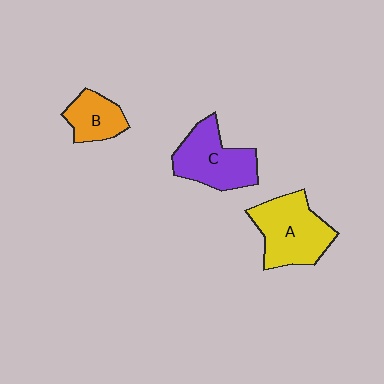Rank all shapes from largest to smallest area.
From largest to smallest: A (yellow), C (purple), B (orange).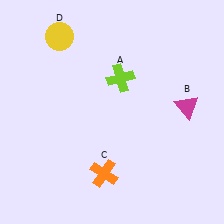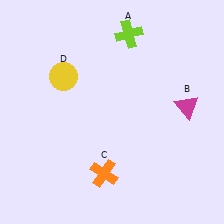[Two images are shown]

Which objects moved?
The objects that moved are: the lime cross (A), the yellow circle (D).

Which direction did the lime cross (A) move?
The lime cross (A) moved up.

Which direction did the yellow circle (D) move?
The yellow circle (D) moved down.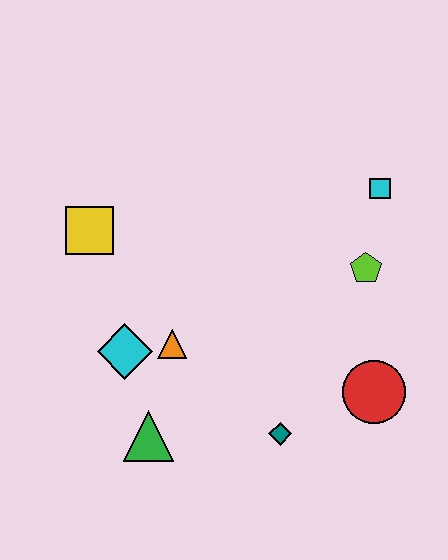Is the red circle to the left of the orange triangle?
No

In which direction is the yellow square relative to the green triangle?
The yellow square is above the green triangle.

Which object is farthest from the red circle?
The yellow square is farthest from the red circle.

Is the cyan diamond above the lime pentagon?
No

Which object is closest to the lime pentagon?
The cyan square is closest to the lime pentagon.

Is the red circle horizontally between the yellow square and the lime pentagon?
No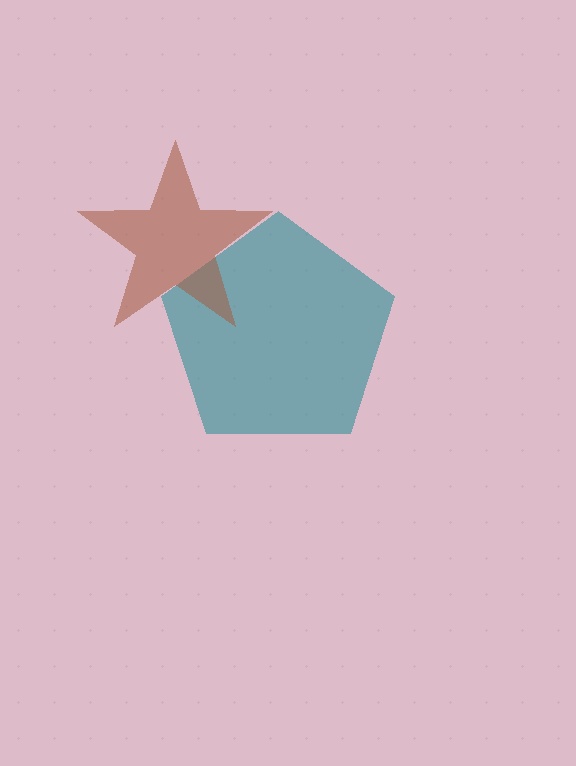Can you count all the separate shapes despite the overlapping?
Yes, there are 2 separate shapes.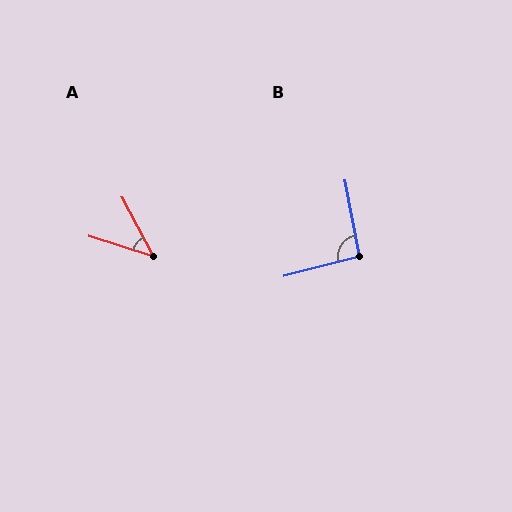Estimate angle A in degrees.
Approximately 44 degrees.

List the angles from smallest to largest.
A (44°), B (94°).